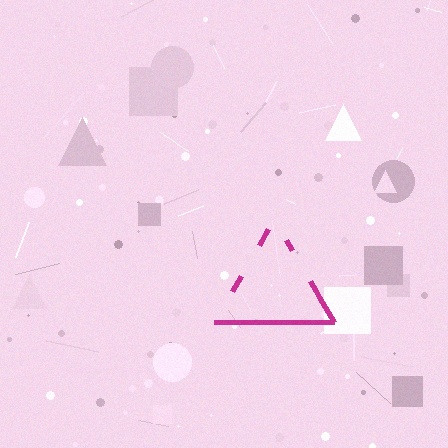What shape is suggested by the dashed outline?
The dashed outline suggests a triangle.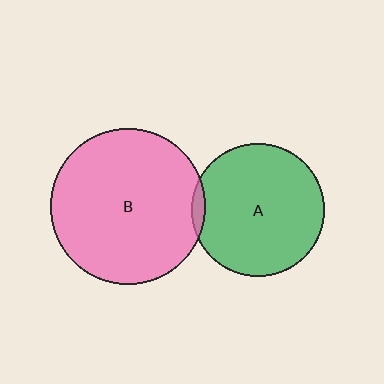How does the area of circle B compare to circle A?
Approximately 1.4 times.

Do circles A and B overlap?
Yes.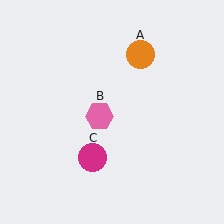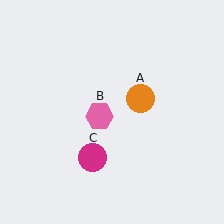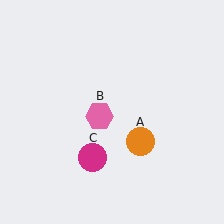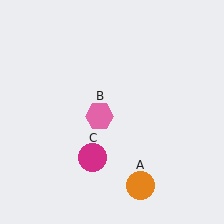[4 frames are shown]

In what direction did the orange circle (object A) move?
The orange circle (object A) moved down.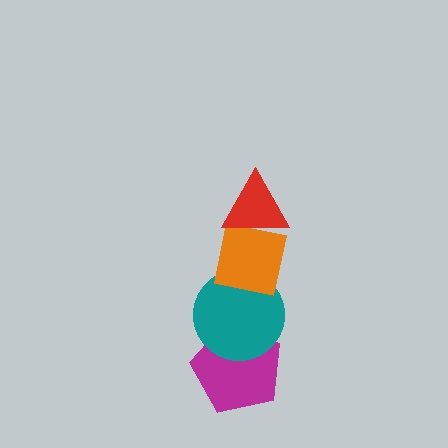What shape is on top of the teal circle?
The orange square is on top of the teal circle.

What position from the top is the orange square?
The orange square is 2nd from the top.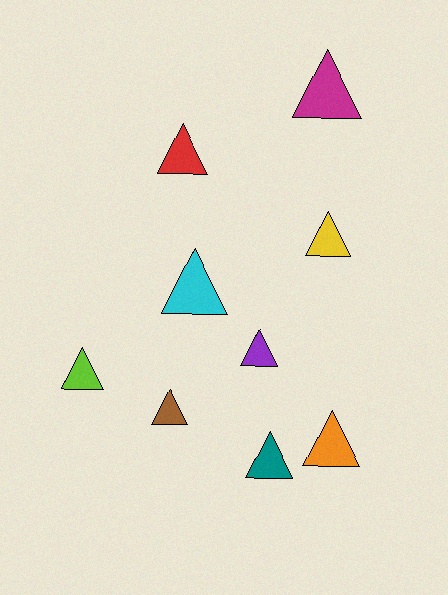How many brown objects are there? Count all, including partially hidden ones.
There is 1 brown object.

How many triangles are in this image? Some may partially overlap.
There are 9 triangles.